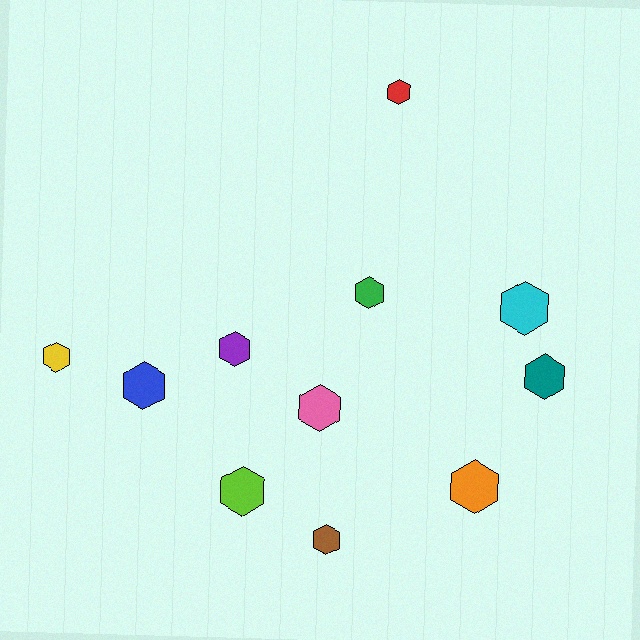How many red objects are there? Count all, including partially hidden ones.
There is 1 red object.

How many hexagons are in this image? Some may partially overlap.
There are 11 hexagons.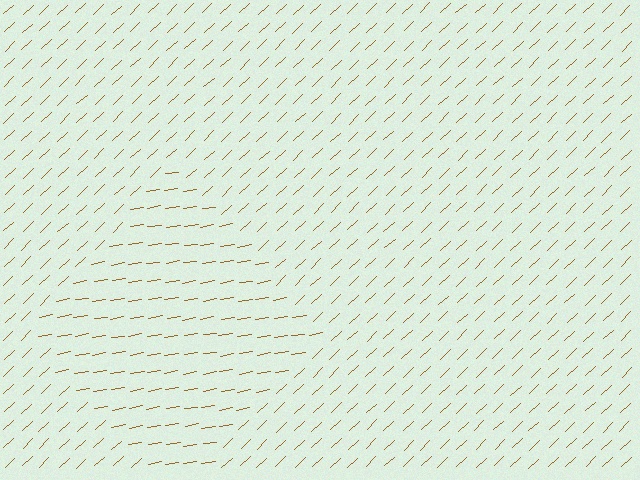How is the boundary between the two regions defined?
The boundary is defined purely by a change in line orientation (approximately 34 degrees difference). All lines are the same color and thickness.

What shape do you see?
I see a diamond.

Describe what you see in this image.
The image is filled with small brown line segments. A diamond region in the image has lines oriented differently from the surrounding lines, creating a visible texture boundary.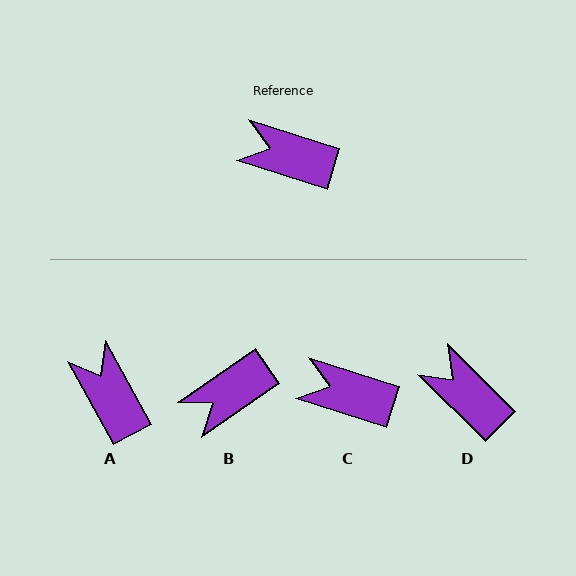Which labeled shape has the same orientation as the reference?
C.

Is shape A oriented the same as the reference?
No, it is off by about 44 degrees.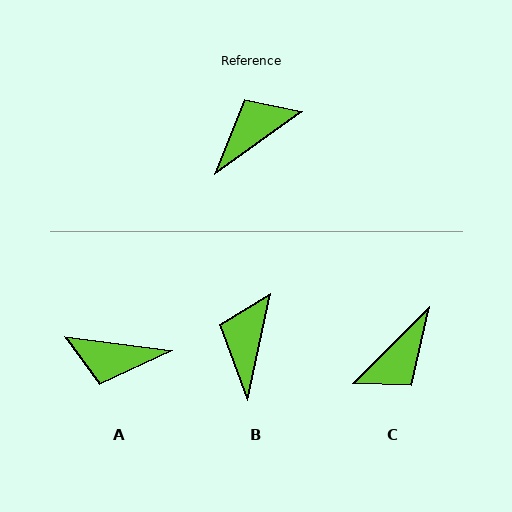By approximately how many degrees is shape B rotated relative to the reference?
Approximately 42 degrees counter-clockwise.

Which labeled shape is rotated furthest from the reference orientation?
C, about 171 degrees away.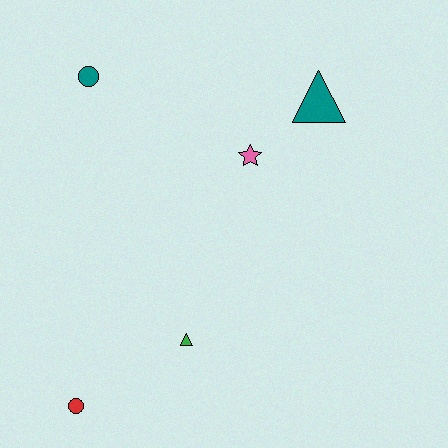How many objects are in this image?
There are 5 objects.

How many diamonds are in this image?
There are no diamonds.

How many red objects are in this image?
There is 1 red object.